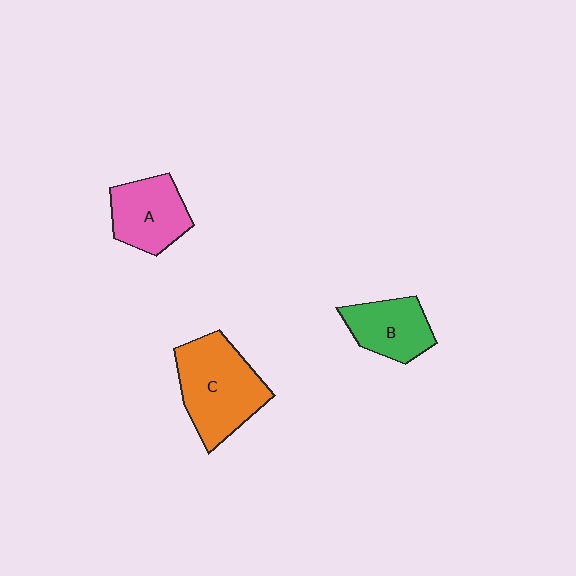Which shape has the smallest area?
Shape B (green).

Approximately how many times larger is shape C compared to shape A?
Approximately 1.4 times.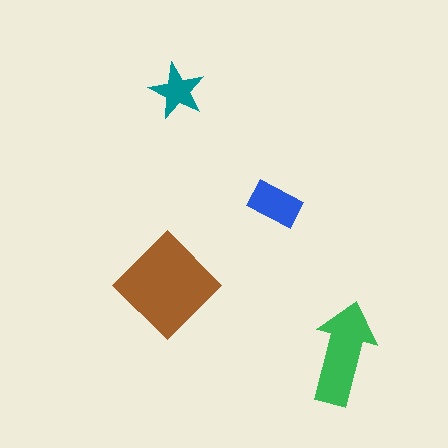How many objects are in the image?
There are 4 objects in the image.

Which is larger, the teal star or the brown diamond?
The brown diamond.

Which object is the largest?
The brown diamond.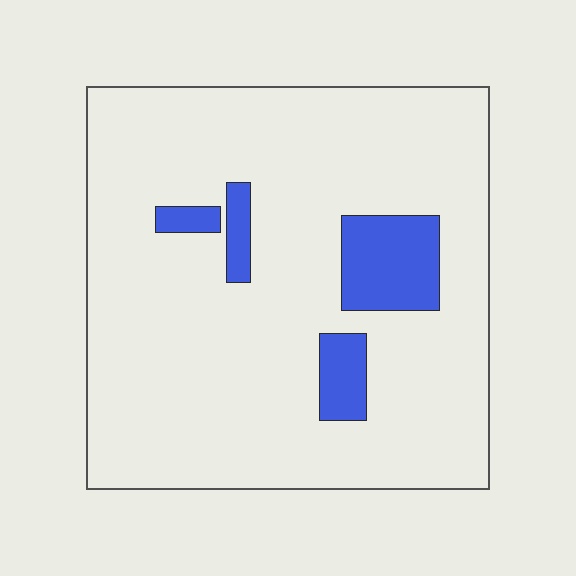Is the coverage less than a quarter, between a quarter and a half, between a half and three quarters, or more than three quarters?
Less than a quarter.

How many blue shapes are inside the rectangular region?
4.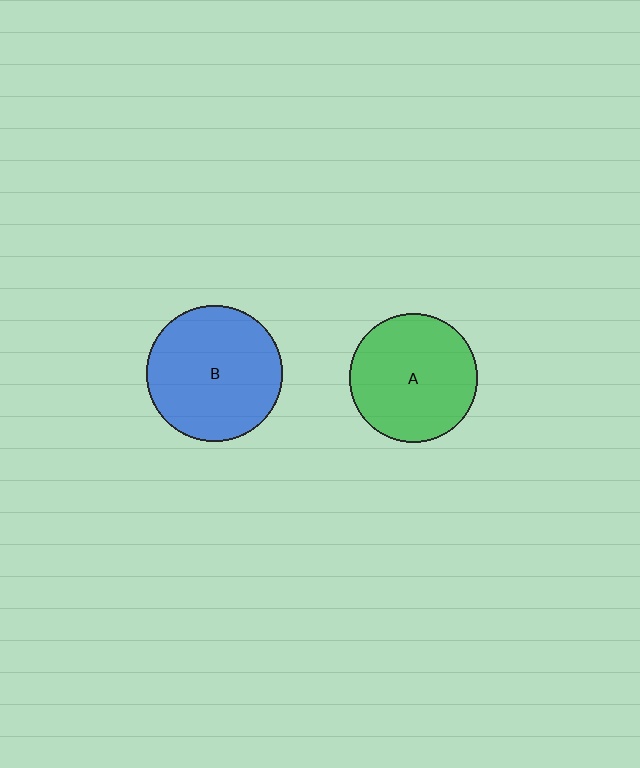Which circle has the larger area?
Circle B (blue).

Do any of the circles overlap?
No, none of the circles overlap.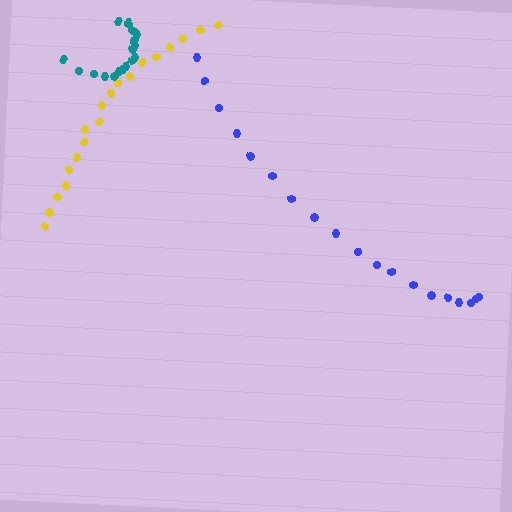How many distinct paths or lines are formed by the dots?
There are 3 distinct paths.